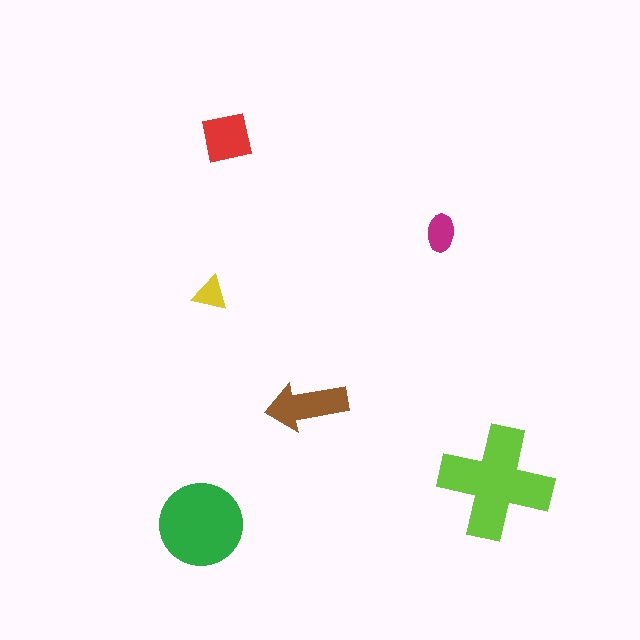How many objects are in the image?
There are 6 objects in the image.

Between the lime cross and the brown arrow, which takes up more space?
The lime cross.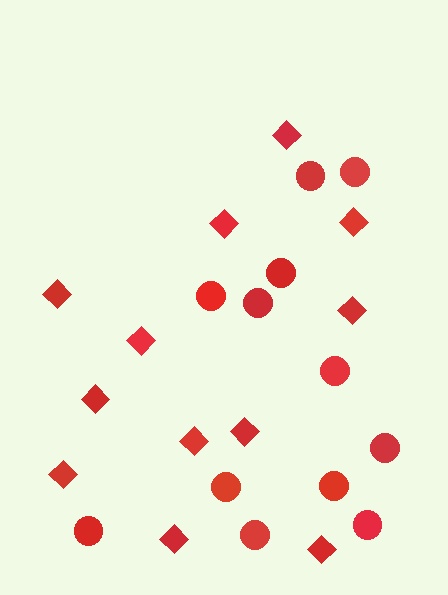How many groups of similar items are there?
There are 2 groups: one group of diamonds (12) and one group of circles (12).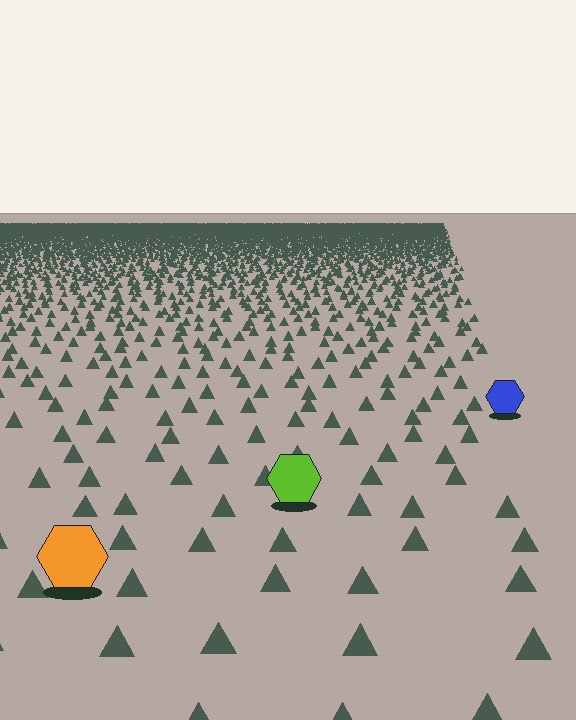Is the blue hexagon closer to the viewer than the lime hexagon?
No. The lime hexagon is closer — you can tell from the texture gradient: the ground texture is coarser near it.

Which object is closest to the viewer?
The orange hexagon is closest. The texture marks near it are larger and more spread out.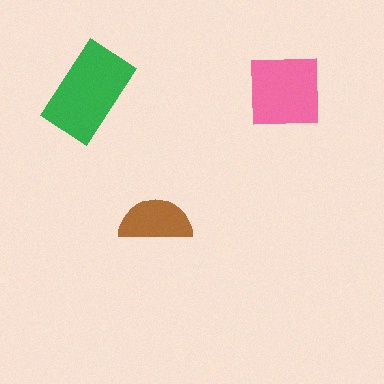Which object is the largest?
The green rectangle.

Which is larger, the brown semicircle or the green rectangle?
The green rectangle.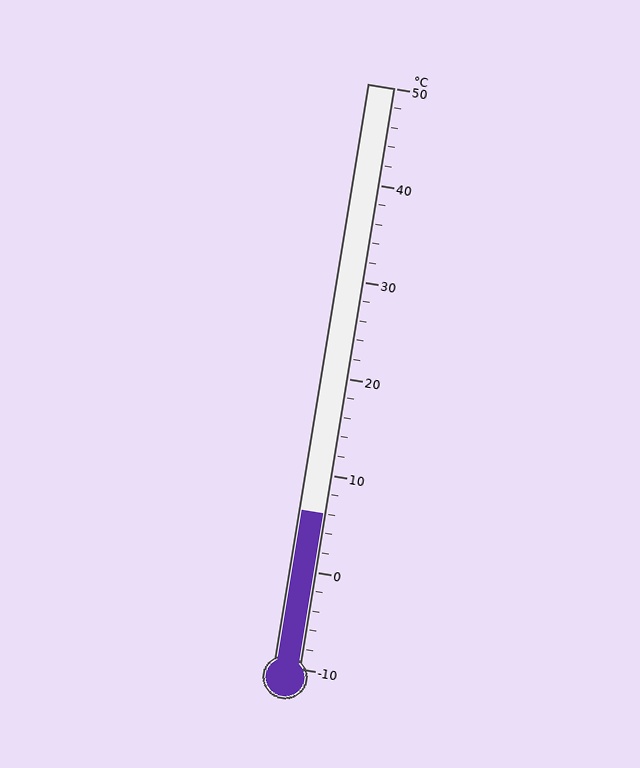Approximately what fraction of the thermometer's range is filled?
The thermometer is filled to approximately 25% of its range.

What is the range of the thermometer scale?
The thermometer scale ranges from -10°C to 50°C.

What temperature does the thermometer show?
The thermometer shows approximately 6°C.